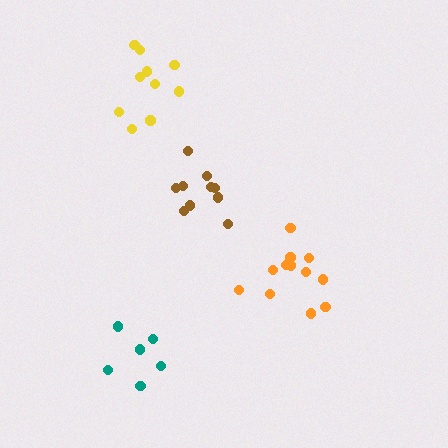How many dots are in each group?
Group 1: 12 dots, Group 2: 6 dots, Group 3: 10 dots, Group 4: 10 dots (38 total).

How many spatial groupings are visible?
There are 4 spatial groupings.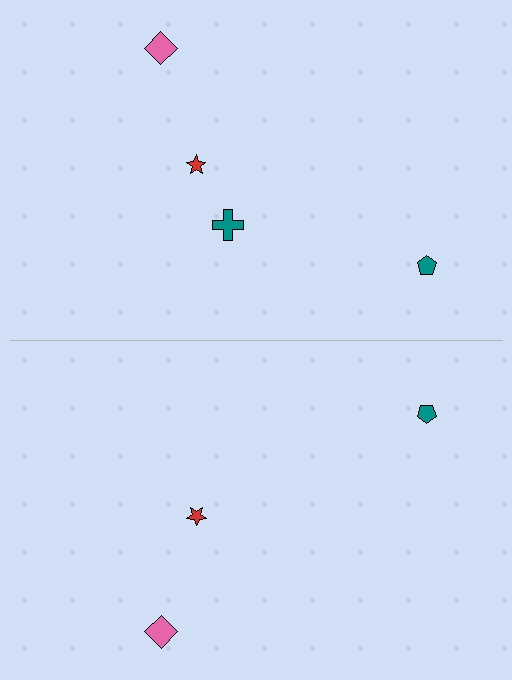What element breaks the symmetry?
A teal cross is missing from the bottom side.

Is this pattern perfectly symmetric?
No, the pattern is not perfectly symmetric. A teal cross is missing from the bottom side.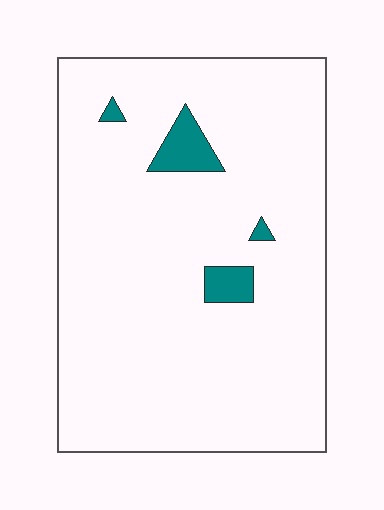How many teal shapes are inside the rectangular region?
4.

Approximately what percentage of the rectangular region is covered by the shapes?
Approximately 5%.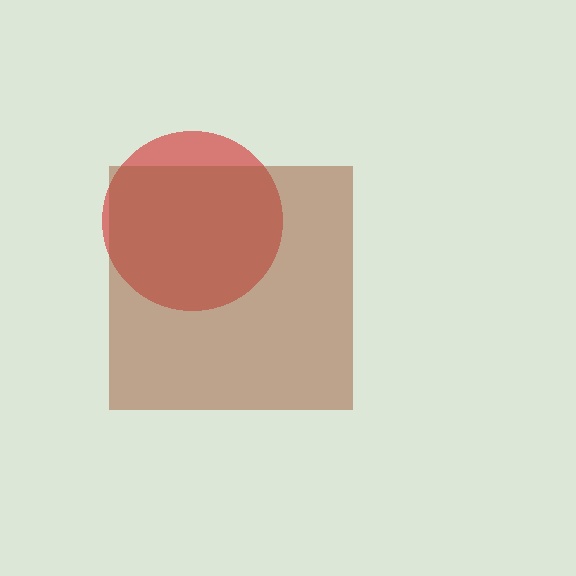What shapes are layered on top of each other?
The layered shapes are: a red circle, a brown square.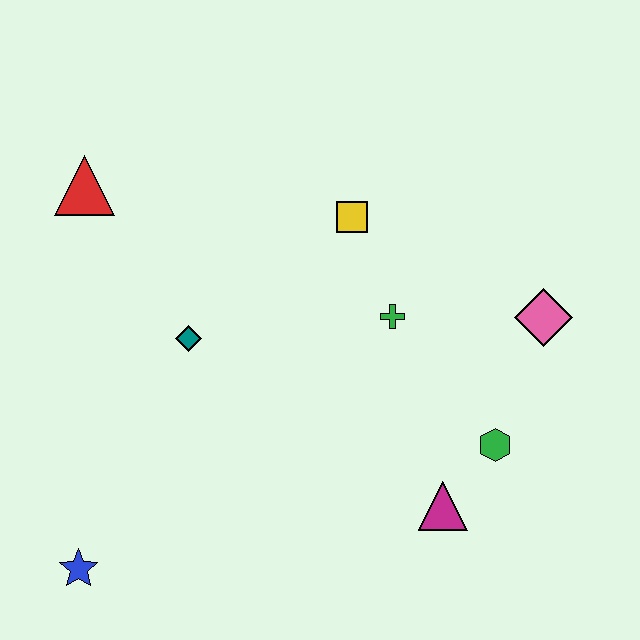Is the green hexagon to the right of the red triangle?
Yes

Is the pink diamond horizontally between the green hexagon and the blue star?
No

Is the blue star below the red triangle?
Yes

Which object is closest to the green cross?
The yellow square is closest to the green cross.